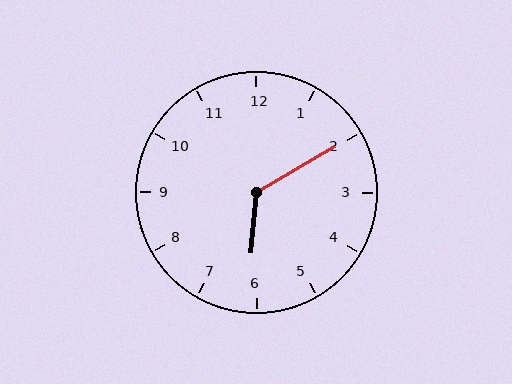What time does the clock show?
6:10.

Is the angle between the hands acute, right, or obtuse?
It is obtuse.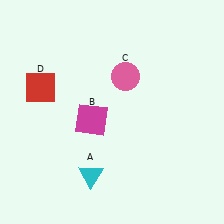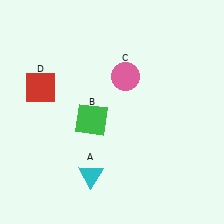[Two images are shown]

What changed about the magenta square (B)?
In Image 1, B is magenta. In Image 2, it changed to green.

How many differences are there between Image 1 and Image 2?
There is 1 difference between the two images.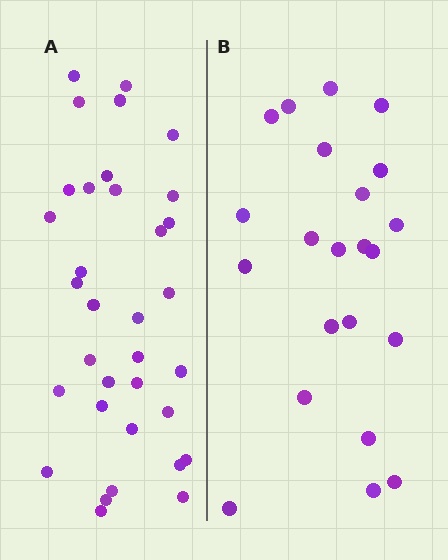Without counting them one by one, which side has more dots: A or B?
Region A (the left region) has more dots.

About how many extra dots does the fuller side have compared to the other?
Region A has roughly 12 or so more dots than region B.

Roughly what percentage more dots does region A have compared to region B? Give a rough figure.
About 55% more.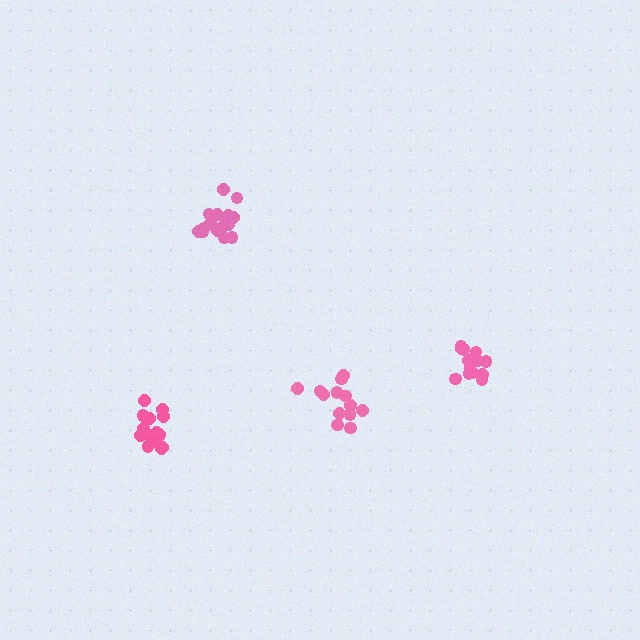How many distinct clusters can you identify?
There are 4 distinct clusters.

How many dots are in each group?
Group 1: 13 dots, Group 2: 17 dots, Group 3: 16 dots, Group 4: 14 dots (60 total).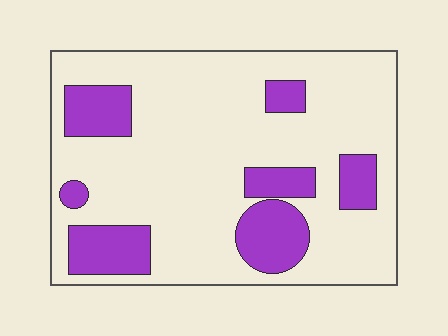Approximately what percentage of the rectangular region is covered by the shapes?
Approximately 25%.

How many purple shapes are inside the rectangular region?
7.